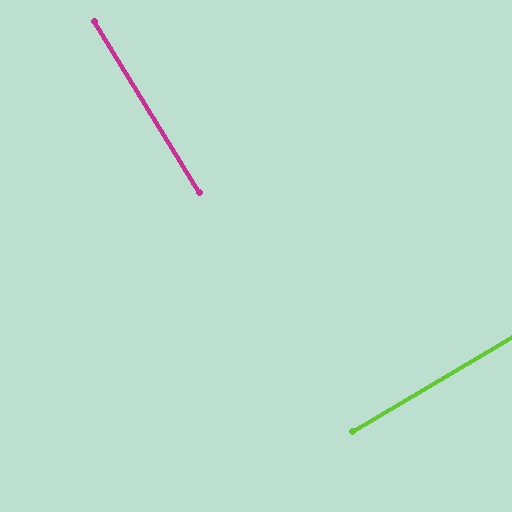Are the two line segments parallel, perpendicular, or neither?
Perpendicular — they meet at approximately 89°.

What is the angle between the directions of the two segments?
Approximately 89 degrees.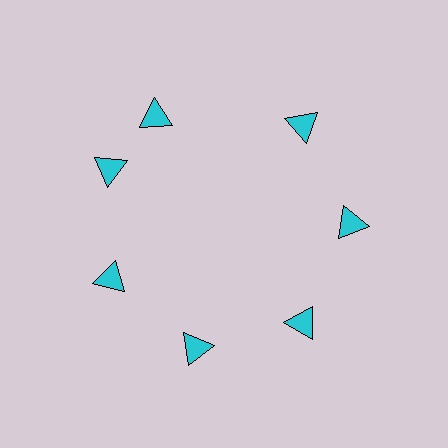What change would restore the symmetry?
The symmetry would be restored by rotating it back into even spacing with its neighbors so that all 7 triangles sit at equal angles and equal distance from the center.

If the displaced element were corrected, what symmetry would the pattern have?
It would have 7-fold rotational symmetry — the pattern would map onto itself every 51 degrees.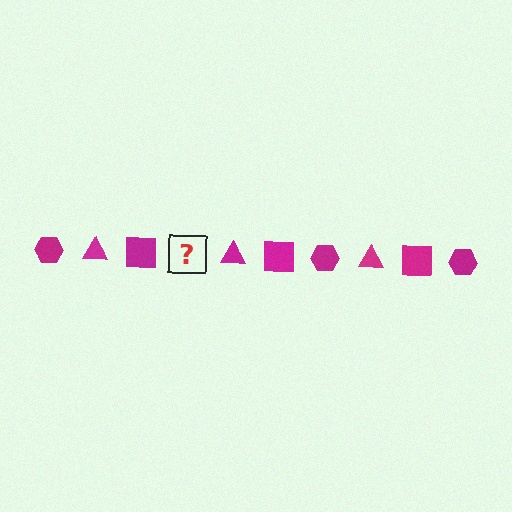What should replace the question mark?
The question mark should be replaced with a magenta hexagon.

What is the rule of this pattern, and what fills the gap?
The rule is that the pattern cycles through hexagon, triangle, square shapes in magenta. The gap should be filled with a magenta hexagon.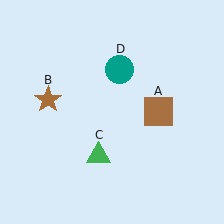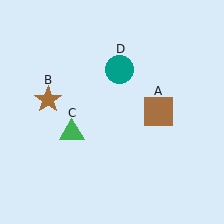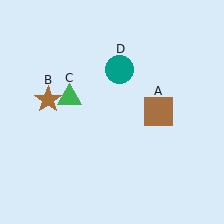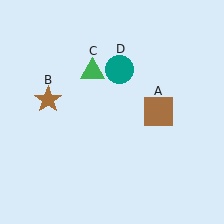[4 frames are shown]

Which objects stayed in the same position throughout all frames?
Brown square (object A) and brown star (object B) and teal circle (object D) remained stationary.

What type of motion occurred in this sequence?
The green triangle (object C) rotated clockwise around the center of the scene.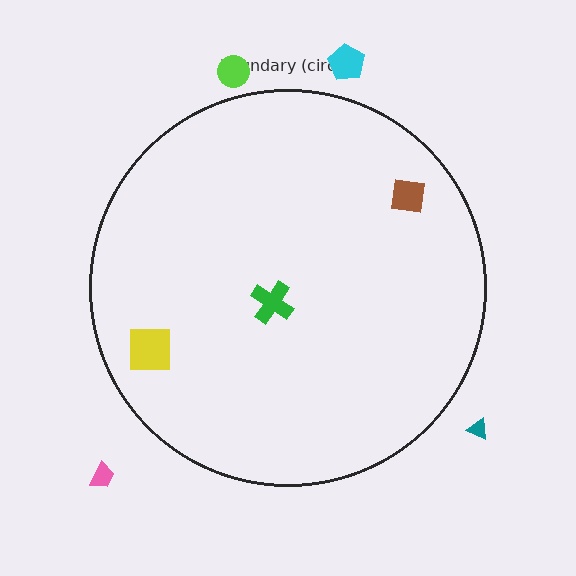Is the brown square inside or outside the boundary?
Inside.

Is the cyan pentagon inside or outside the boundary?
Outside.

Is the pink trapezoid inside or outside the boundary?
Outside.